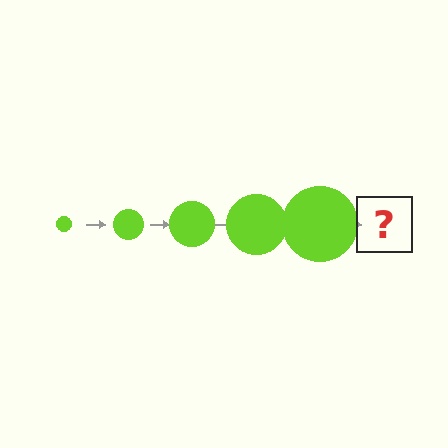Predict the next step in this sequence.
The next step is a lime circle, larger than the previous one.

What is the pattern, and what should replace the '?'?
The pattern is that the circle gets progressively larger each step. The '?' should be a lime circle, larger than the previous one.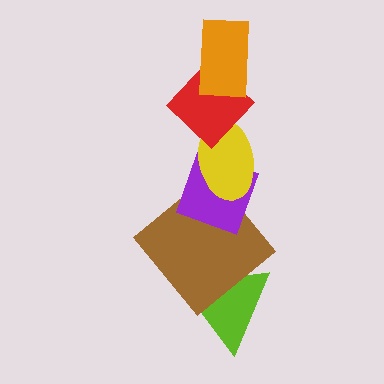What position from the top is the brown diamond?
The brown diamond is 5th from the top.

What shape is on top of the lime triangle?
The brown diamond is on top of the lime triangle.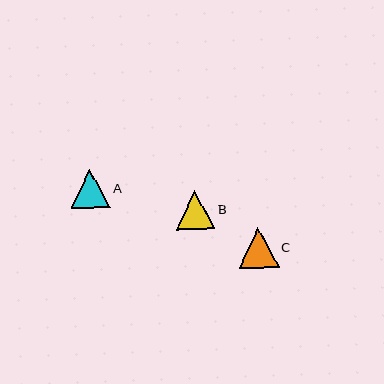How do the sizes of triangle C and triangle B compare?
Triangle C and triangle B are approximately the same size.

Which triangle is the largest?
Triangle C is the largest with a size of approximately 40 pixels.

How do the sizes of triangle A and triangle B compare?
Triangle A and triangle B are approximately the same size.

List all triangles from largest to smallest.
From largest to smallest: C, A, B.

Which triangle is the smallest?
Triangle B is the smallest with a size of approximately 39 pixels.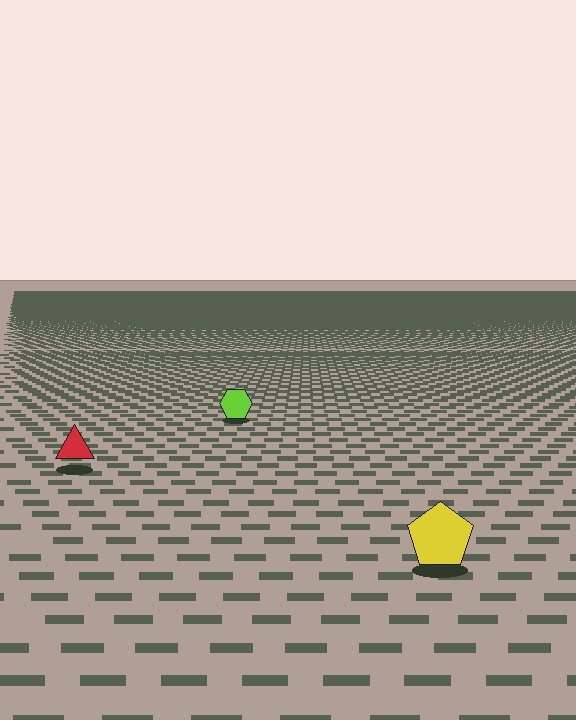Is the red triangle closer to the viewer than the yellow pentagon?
No. The yellow pentagon is closer — you can tell from the texture gradient: the ground texture is coarser near it.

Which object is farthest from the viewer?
The lime hexagon is farthest from the viewer. It appears smaller and the ground texture around it is denser.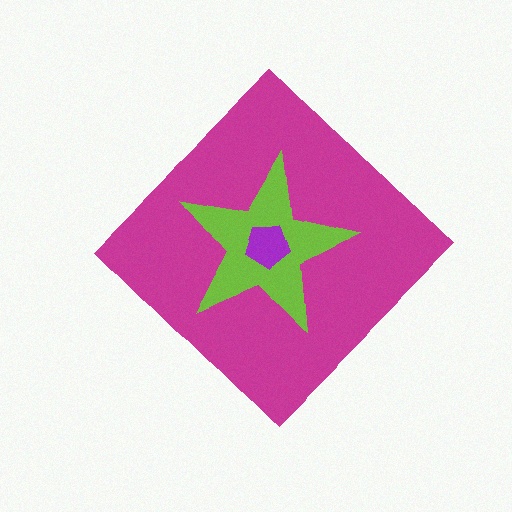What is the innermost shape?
The purple pentagon.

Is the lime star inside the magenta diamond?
Yes.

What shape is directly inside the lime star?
The purple pentagon.